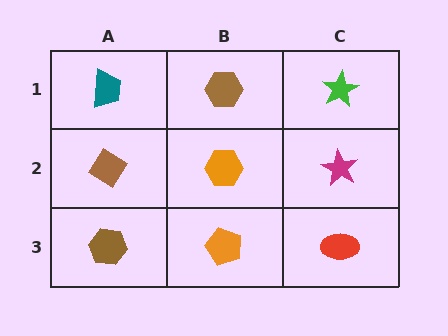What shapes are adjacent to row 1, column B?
An orange hexagon (row 2, column B), a teal trapezoid (row 1, column A), a green star (row 1, column C).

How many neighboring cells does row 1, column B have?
3.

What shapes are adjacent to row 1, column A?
A brown diamond (row 2, column A), a brown hexagon (row 1, column B).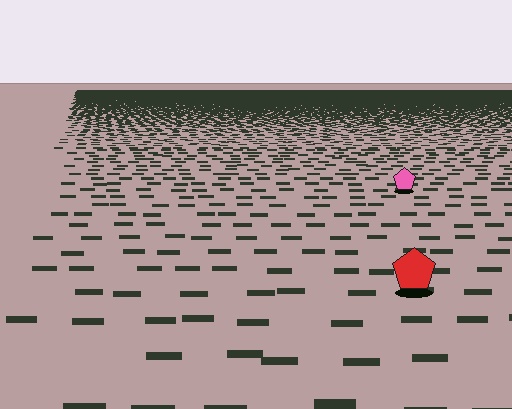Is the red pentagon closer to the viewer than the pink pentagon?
Yes. The red pentagon is closer — you can tell from the texture gradient: the ground texture is coarser near it.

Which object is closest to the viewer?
The red pentagon is closest. The texture marks near it are larger and more spread out.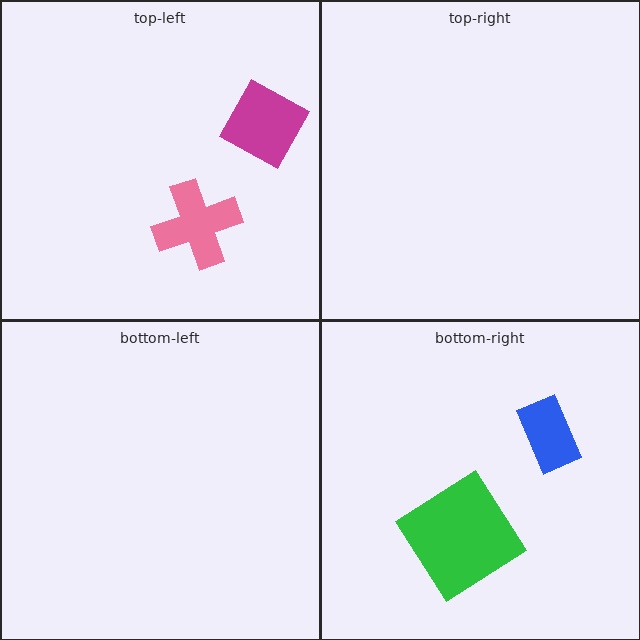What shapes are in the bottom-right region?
The green diamond, the blue rectangle.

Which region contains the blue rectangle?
The bottom-right region.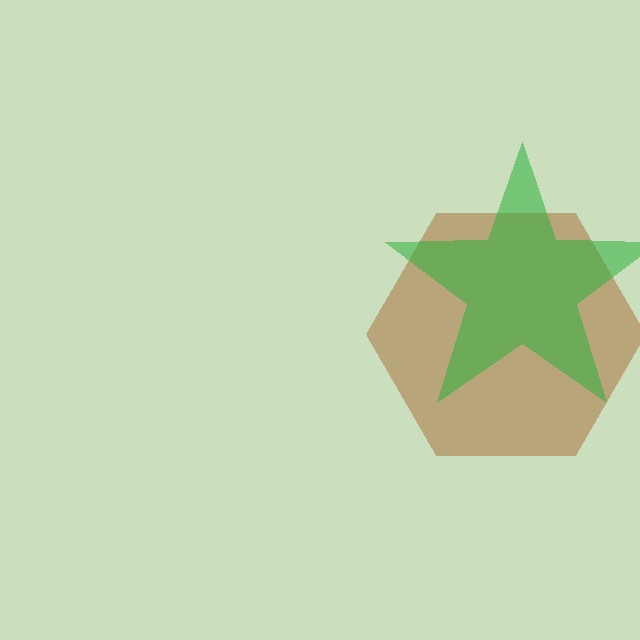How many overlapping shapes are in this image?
There are 2 overlapping shapes in the image.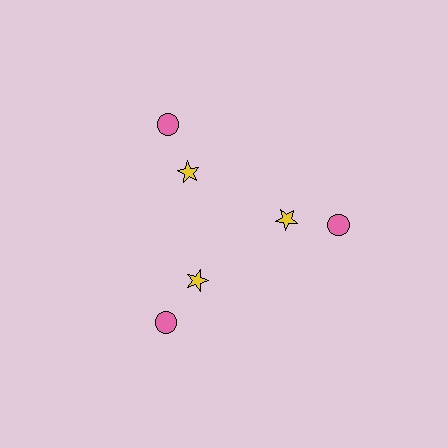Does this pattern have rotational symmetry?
Yes, this pattern has 3-fold rotational symmetry. It looks the same after rotating 120 degrees around the center.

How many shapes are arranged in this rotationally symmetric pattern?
There are 6 shapes, arranged in 3 groups of 2.